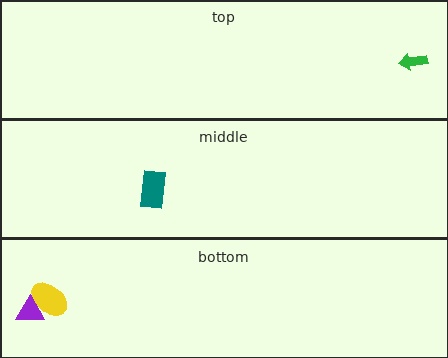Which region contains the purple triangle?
The bottom region.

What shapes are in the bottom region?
The yellow ellipse, the purple triangle.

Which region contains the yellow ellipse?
The bottom region.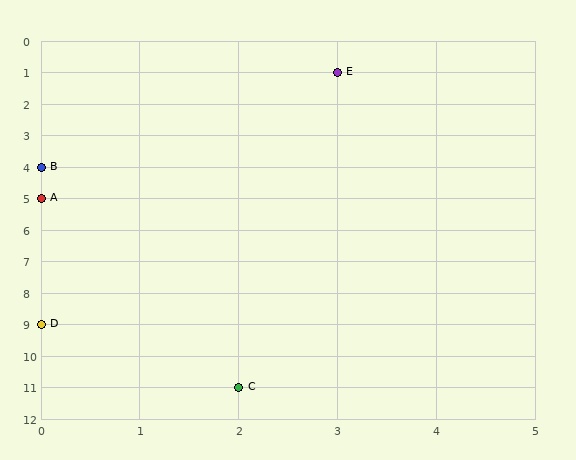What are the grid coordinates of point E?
Point E is at grid coordinates (3, 1).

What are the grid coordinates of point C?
Point C is at grid coordinates (2, 11).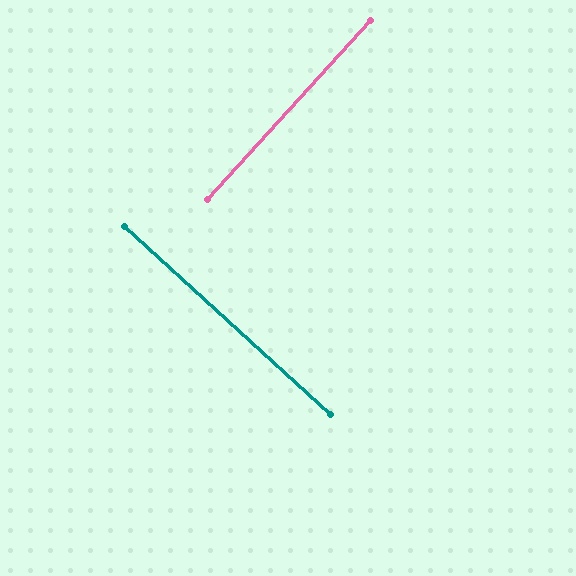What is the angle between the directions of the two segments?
Approximately 90 degrees.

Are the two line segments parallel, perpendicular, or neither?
Perpendicular — they meet at approximately 90°.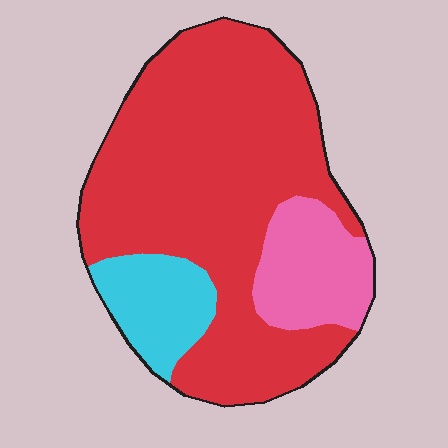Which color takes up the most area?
Red, at roughly 70%.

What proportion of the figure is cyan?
Cyan covers around 15% of the figure.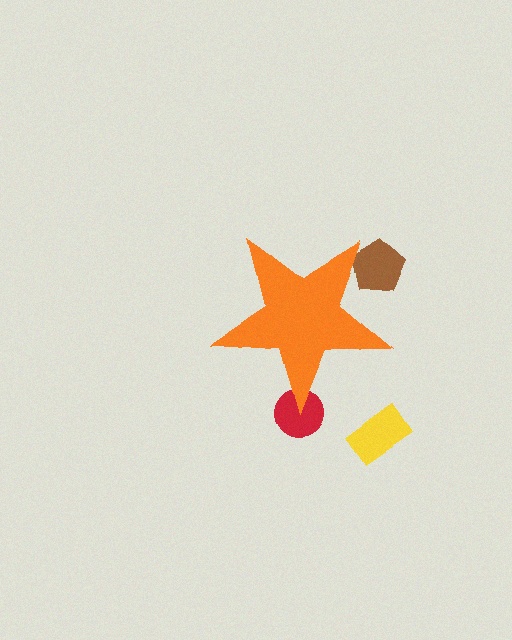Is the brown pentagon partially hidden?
Yes, the brown pentagon is partially hidden behind the orange star.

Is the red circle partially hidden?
Yes, the red circle is partially hidden behind the orange star.